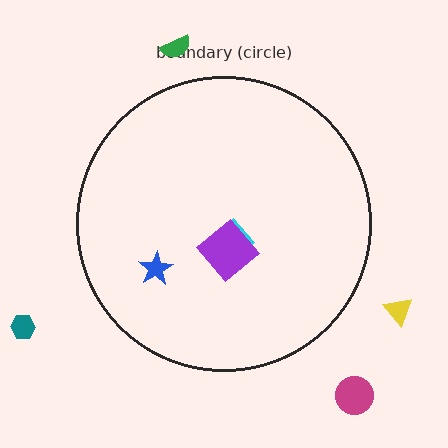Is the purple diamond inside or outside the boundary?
Inside.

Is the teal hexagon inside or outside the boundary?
Outside.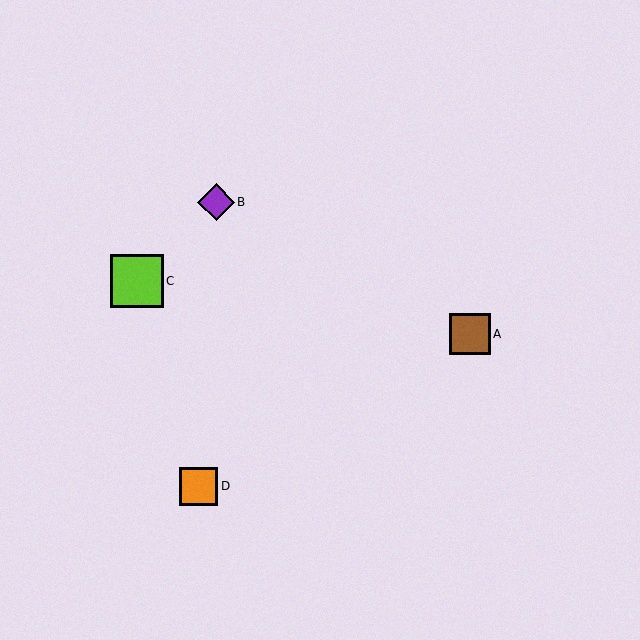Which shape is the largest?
The lime square (labeled C) is the largest.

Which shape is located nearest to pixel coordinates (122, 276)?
The lime square (labeled C) at (137, 281) is nearest to that location.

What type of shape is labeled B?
Shape B is a purple diamond.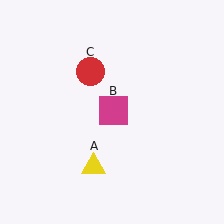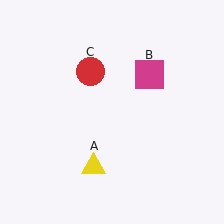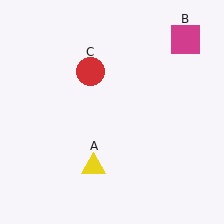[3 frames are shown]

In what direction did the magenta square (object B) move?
The magenta square (object B) moved up and to the right.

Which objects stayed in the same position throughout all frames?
Yellow triangle (object A) and red circle (object C) remained stationary.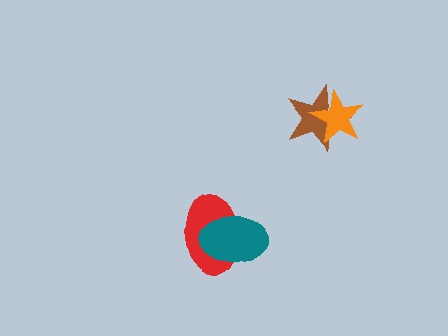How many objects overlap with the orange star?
1 object overlaps with the orange star.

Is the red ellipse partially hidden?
Yes, it is partially covered by another shape.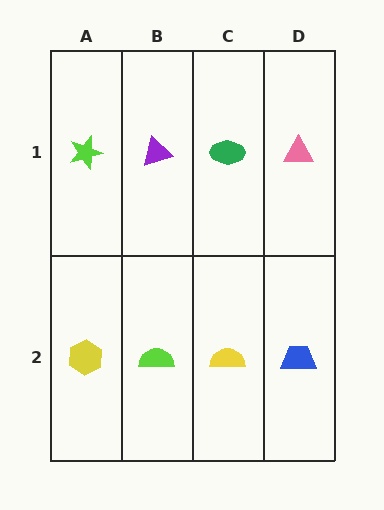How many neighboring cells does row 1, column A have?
2.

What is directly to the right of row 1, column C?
A pink triangle.